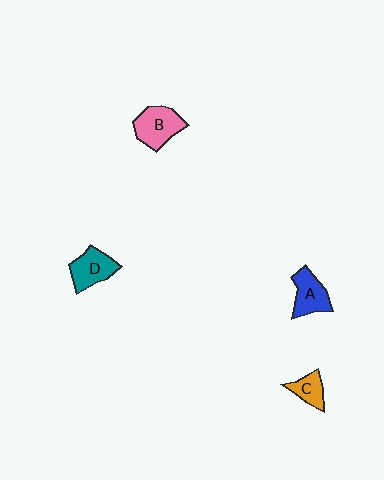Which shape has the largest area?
Shape B (pink).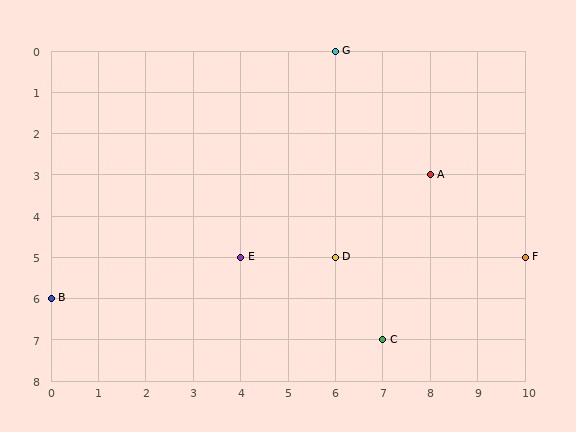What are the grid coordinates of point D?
Point D is at grid coordinates (6, 5).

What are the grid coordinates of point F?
Point F is at grid coordinates (10, 5).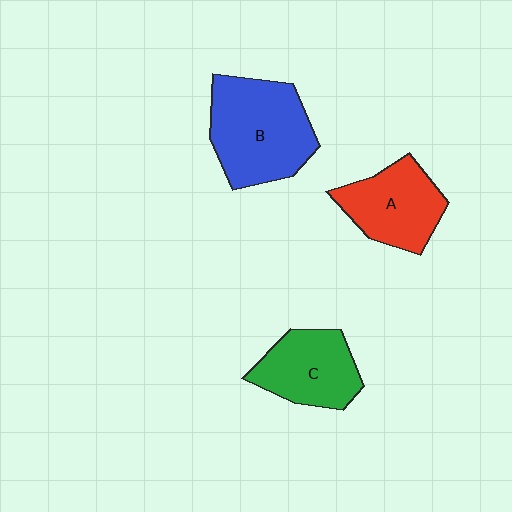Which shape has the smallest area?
Shape C (green).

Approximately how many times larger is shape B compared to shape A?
Approximately 1.4 times.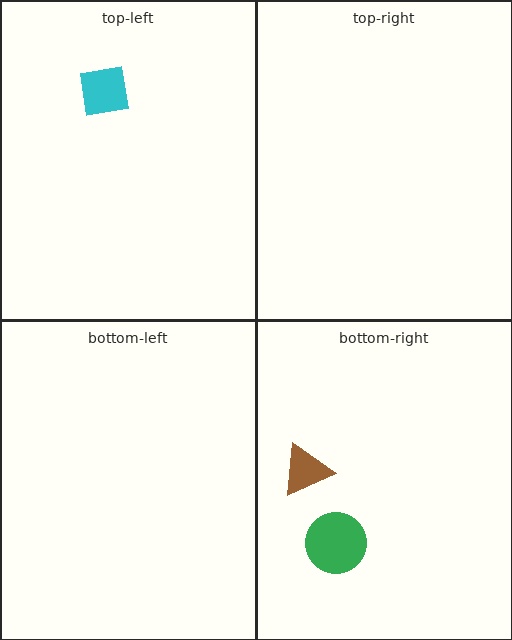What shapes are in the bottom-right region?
The green circle, the brown triangle.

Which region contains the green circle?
The bottom-right region.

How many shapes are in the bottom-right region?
2.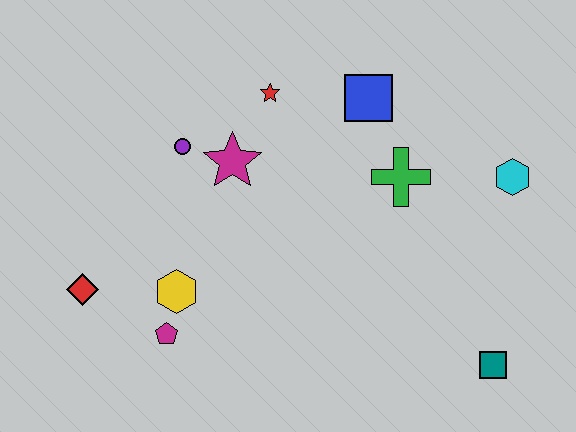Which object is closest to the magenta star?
The purple circle is closest to the magenta star.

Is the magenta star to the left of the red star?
Yes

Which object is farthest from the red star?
The teal square is farthest from the red star.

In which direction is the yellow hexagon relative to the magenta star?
The yellow hexagon is below the magenta star.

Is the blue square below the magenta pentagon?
No